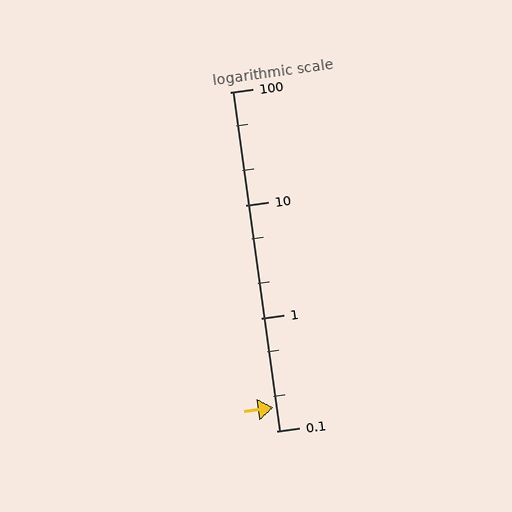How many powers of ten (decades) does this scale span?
The scale spans 3 decades, from 0.1 to 100.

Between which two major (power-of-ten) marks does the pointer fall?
The pointer is between 0.1 and 1.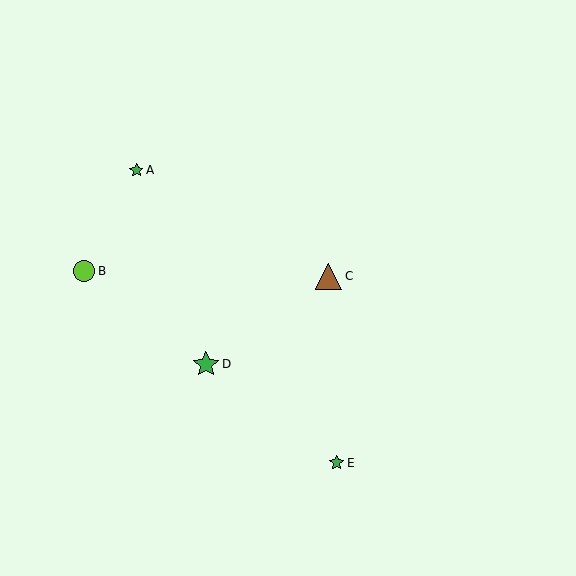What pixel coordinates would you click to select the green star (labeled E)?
Click at (336, 463) to select the green star E.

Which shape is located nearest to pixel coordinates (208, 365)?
The green star (labeled D) at (206, 364) is nearest to that location.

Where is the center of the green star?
The center of the green star is at (206, 364).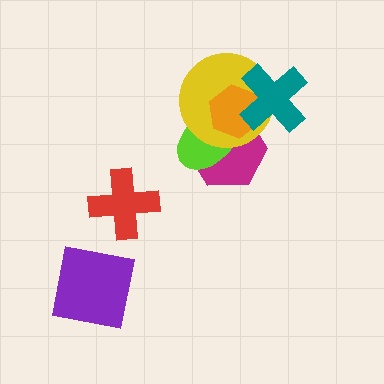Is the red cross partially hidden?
No, no other shape covers it.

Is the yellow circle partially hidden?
Yes, it is partially covered by another shape.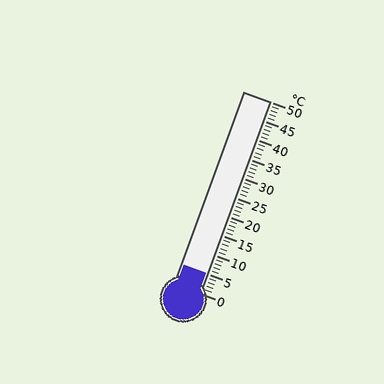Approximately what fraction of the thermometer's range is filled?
The thermometer is filled to approximately 10% of its range.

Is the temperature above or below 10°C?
The temperature is below 10°C.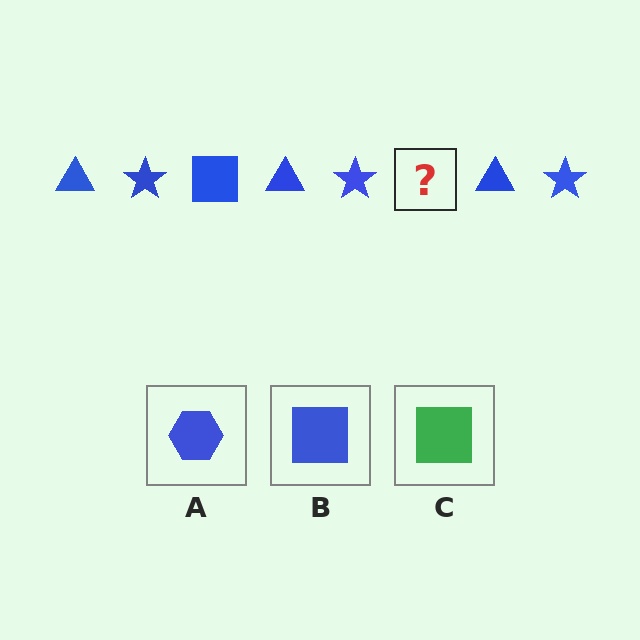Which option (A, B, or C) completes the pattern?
B.